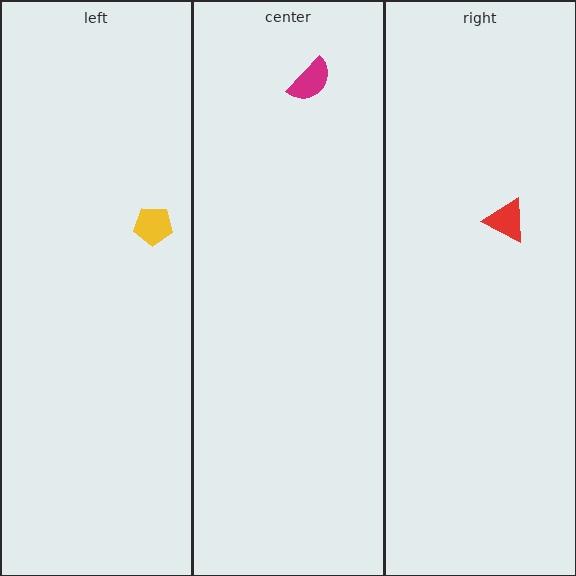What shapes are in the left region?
The yellow pentagon.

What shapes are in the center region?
The magenta semicircle.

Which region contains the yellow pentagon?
The left region.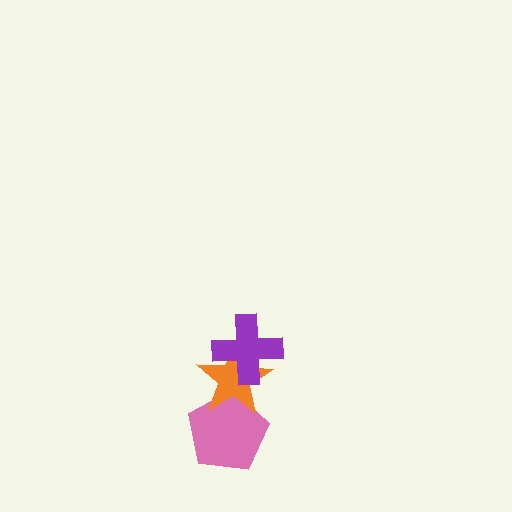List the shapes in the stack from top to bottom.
From top to bottom: the purple cross, the orange star, the pink pentagon.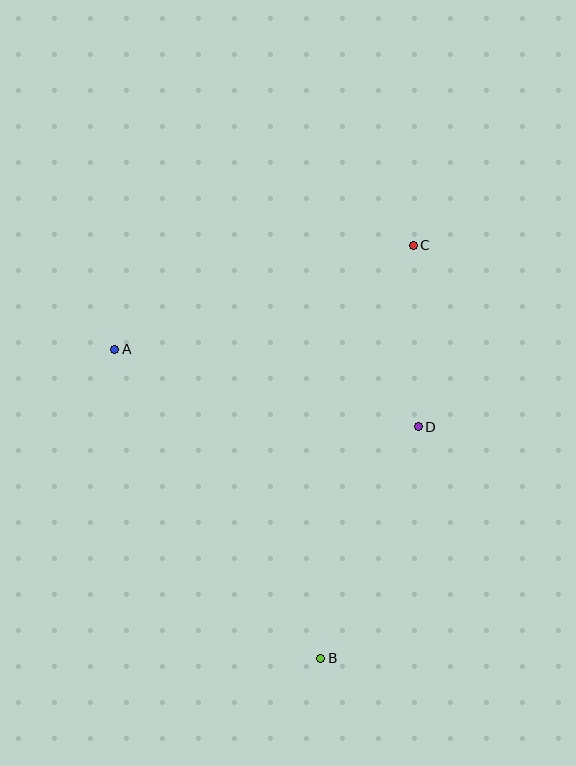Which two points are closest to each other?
Points C and D are closest to each other.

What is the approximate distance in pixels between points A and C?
The distance between A and C is approximately 316 pixels.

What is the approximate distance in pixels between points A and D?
The distance between A and D is approximately 313 pixels.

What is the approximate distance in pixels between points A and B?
The distance between A and B is approximately 371 pixels.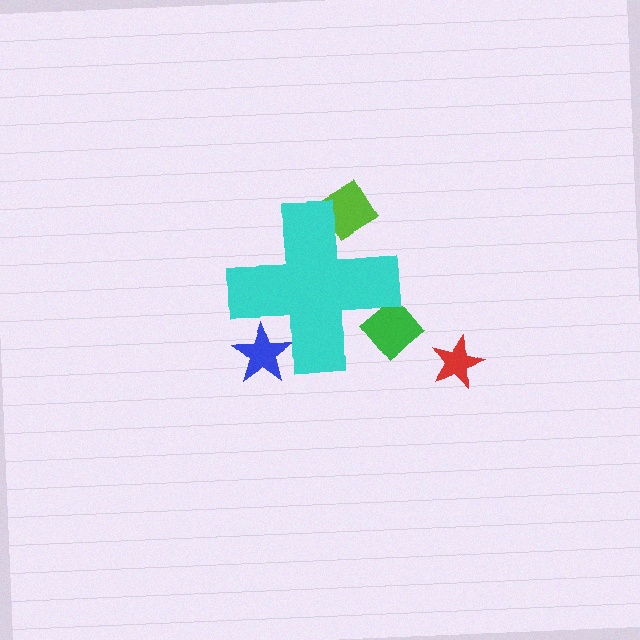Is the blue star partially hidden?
Yes, the blue star is partially hidden behind the cyan cross.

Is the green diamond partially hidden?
Yes, the green diamond is partially hidden behind the cyan cross.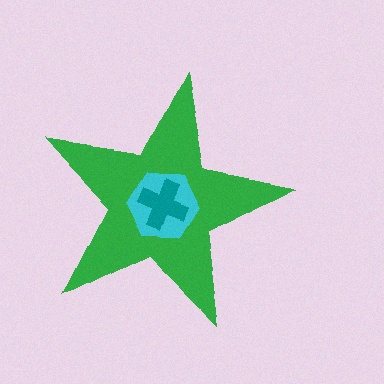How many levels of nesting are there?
3.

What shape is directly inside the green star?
The cyan hexagon.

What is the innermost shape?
The teal cross.